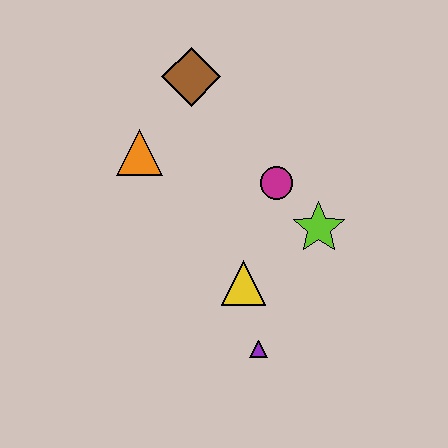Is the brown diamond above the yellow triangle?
Yes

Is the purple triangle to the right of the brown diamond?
Yes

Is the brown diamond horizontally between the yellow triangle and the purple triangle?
No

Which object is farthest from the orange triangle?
The purple triangle is farthest from the orange triangle.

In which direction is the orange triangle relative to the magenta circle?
The orange triangle is to the left of the magenta circle.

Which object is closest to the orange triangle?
The brown diamond is closest to the orange triangle.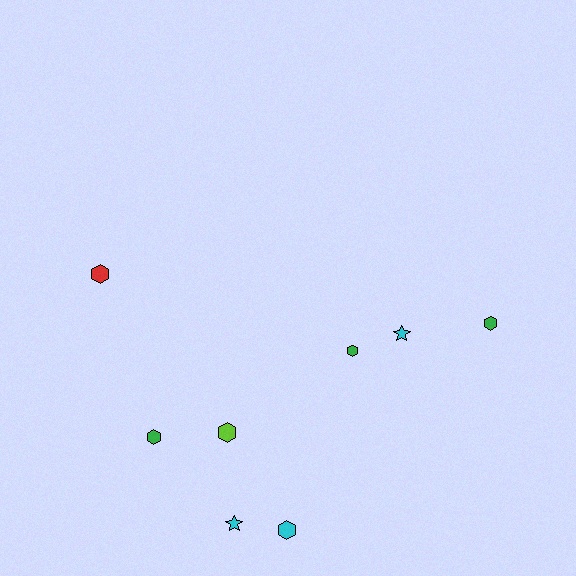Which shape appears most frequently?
Hexagon, with 6 objects.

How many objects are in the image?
There are 8 objects.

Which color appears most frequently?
Cyan, with 3 objects.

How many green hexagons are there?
There are 3 green hexagons.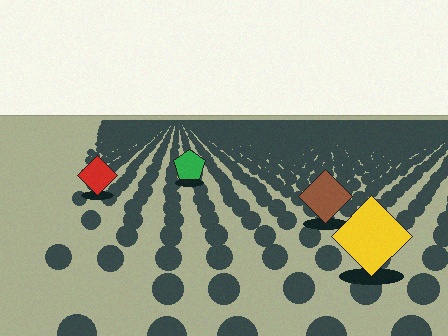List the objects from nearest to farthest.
From nearest to farthest: the yellow diamond, the brown diamond, the red diamond, the green pentagon.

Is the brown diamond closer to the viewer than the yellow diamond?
No. The yellow diamond is closer — you can tell from the texture gradient: the ground texture is coarser near it.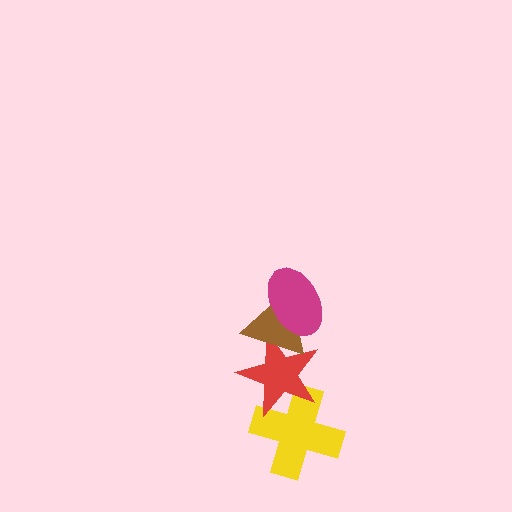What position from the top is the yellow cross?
The yellow cross is 4th from the top.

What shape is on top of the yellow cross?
The red star is on top of the yellow cross.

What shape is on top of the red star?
The brown triangle is on top of the red star.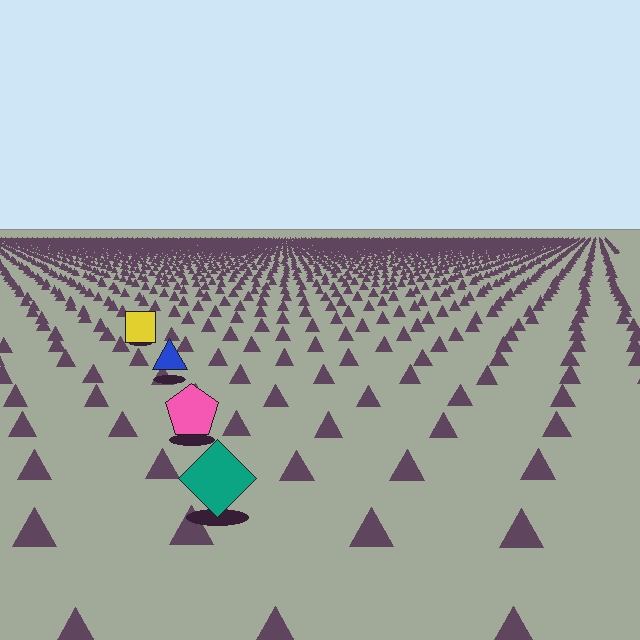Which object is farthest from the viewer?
The yellow square is farthest from the viewer. It appears smaller and the ground texture around it is denser.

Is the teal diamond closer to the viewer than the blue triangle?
Yes. The teal diamond is closer — you can tell from the texture gradient: the ground texture is coarser near it.